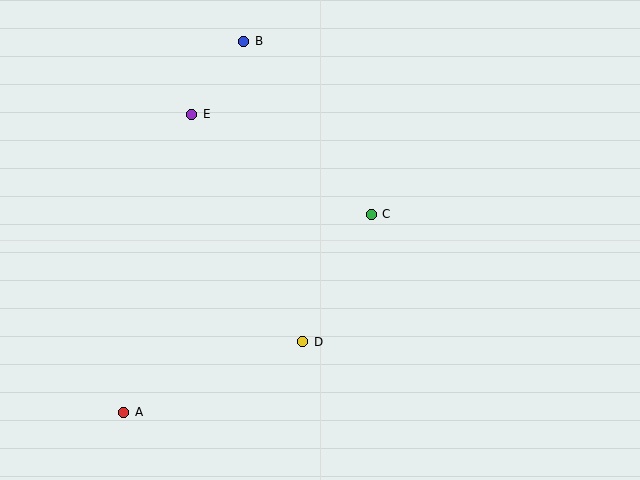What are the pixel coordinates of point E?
Point E is at (192, 114).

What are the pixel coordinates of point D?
Point D is at (303, 342).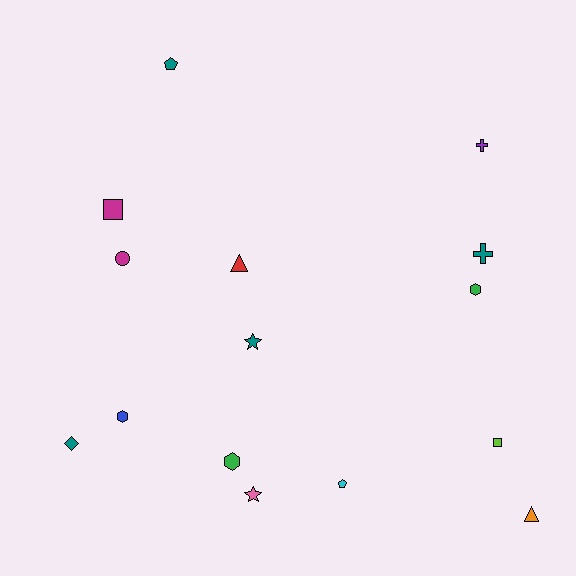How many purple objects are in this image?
There is 1 purple object.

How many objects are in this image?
There are 15 objects.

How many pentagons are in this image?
There are 2 pentagons.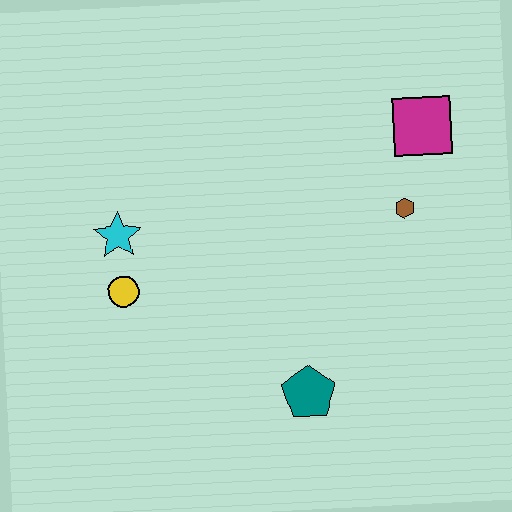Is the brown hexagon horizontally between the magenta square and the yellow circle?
Yes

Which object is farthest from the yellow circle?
The magenta square is farthest from the yellow circle.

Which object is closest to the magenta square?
The brown hexagon is closest to the magenta square.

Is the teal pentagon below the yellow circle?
Yes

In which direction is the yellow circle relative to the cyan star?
The yellow circle is below the cyan star.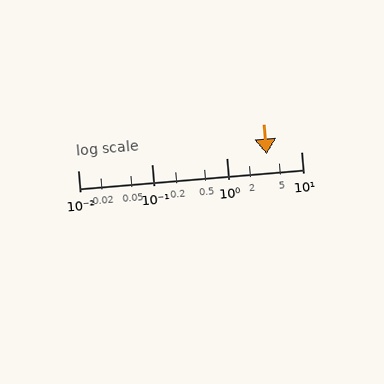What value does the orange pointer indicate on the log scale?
The pointer indicates approximately 3.5.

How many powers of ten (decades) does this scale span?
The scale spans 3 decades, from 0.01 to 10.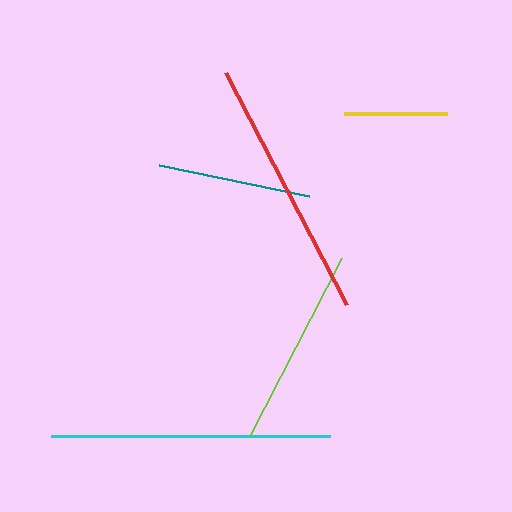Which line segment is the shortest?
The yellow line is the shortest at approximately 103 pixels.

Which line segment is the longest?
The cyan line is the longest at approximately 279 pixels.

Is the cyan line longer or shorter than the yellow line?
The cyan line is longer than the yellow line.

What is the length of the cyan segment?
The cyan segment is approximately 279 pixels long.